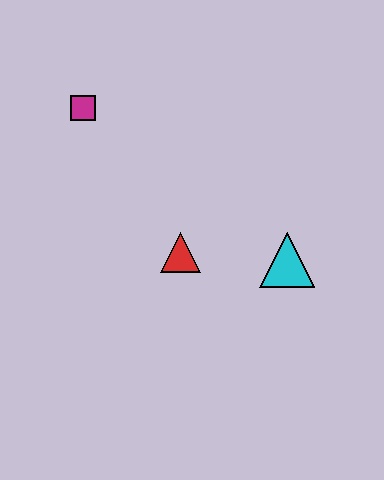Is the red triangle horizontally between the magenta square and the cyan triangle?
Yes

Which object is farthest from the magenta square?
The cyan triangle is farthest from the magenta square.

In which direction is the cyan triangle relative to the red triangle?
The cyan triangle is to the right of the red triangle.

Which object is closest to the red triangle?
The cyan triangle is closest to the red triangle.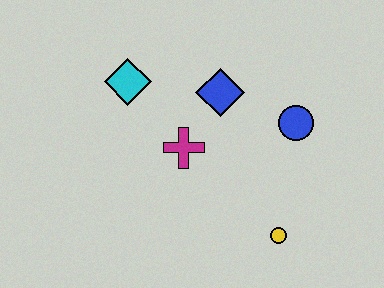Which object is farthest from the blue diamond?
The yellow circle is farthest from the blue diamond.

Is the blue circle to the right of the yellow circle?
Yes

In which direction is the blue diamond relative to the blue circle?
The blue diamond is to the left of the blue circle.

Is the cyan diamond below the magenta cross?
No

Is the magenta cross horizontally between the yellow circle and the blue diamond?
No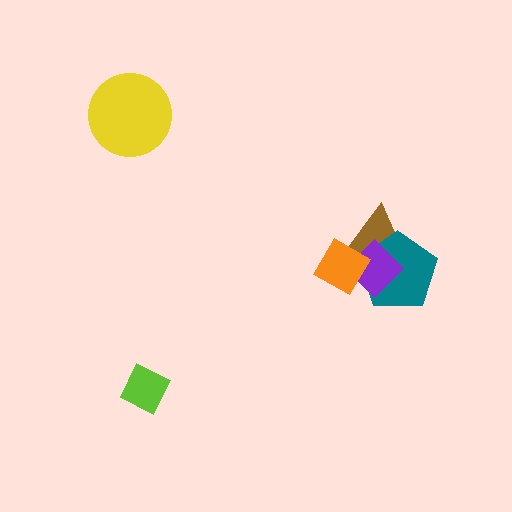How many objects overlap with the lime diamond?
0 objects overlap with the lime diamond.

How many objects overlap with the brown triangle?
3 objects overlap with the brown triangle.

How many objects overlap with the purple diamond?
3 objects overlap with the purple diamond.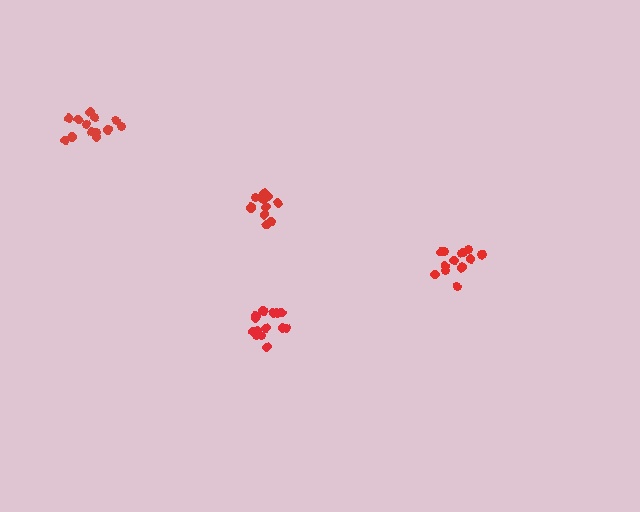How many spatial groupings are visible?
There are 4 spatial groupings.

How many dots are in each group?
Group 1: 14 dots, Group 2: 12 dots, Group 3: 15 dots, Group 4: 13 dots (54 total).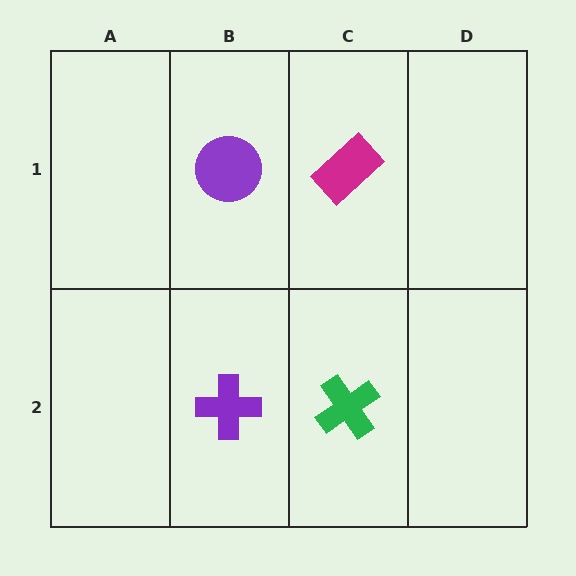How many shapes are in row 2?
2 shapes.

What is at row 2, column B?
A purple cross.